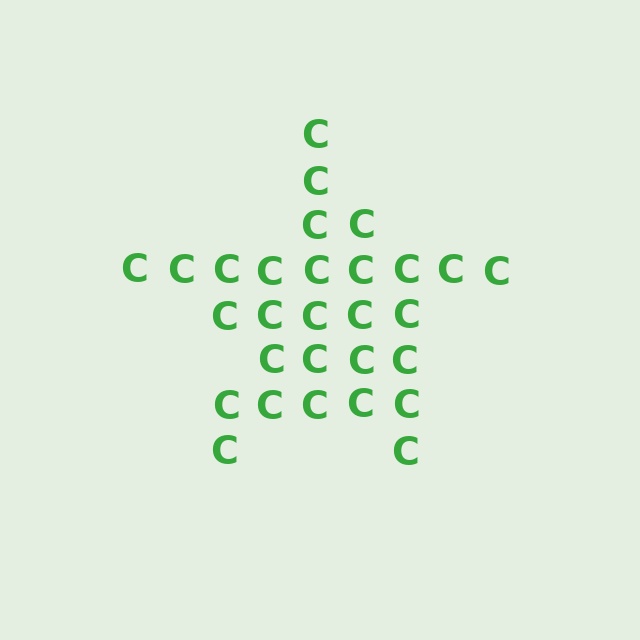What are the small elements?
The small elements are letter C's.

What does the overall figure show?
The overall figure shows a star.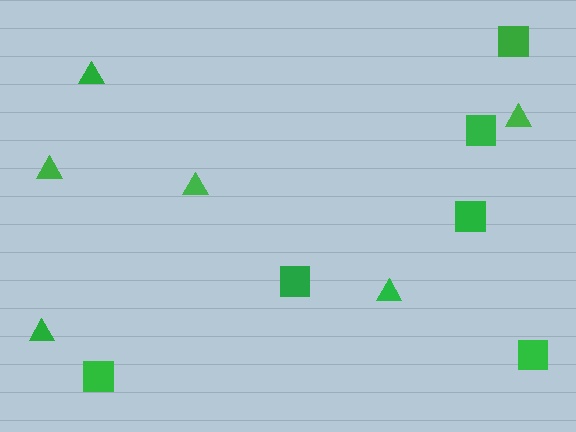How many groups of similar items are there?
There are 2 groups: one group of squares (6) and one group of triangles (6).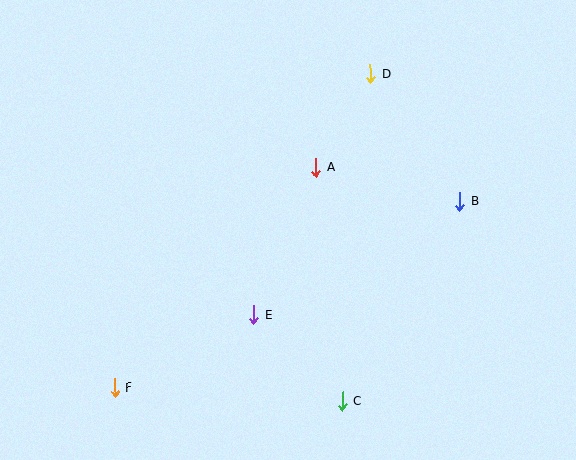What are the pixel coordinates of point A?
Point A is at (316, 167).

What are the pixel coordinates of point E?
Point E is at (253, 315).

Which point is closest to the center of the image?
Point A at (316, 167) is closest to the center.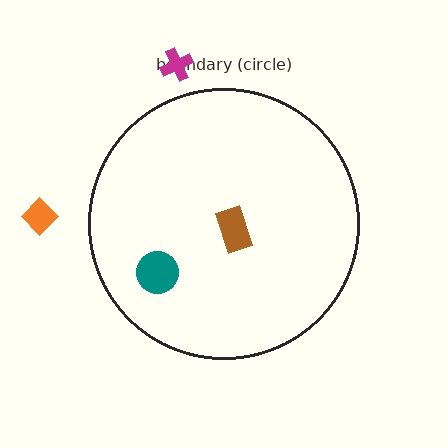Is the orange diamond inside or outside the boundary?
Outside.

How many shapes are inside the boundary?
2 inside, 2 outside.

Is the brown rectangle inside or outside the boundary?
Inside.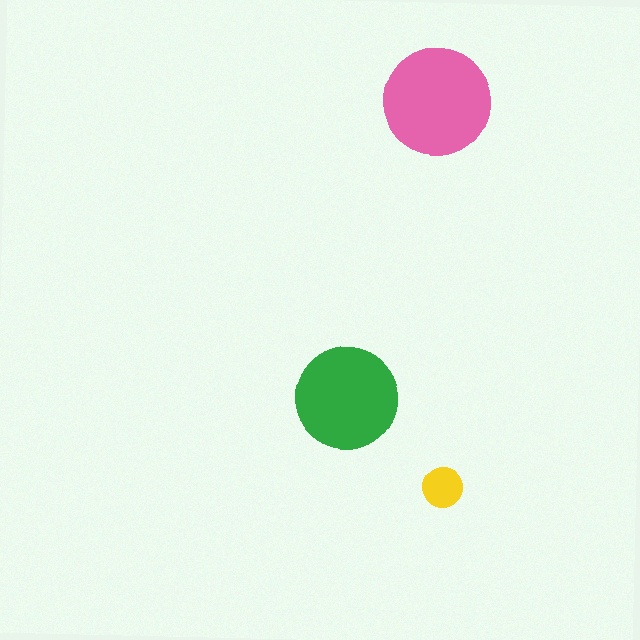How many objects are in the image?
There are 3 objects in the image.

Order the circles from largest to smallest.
the pink one, the green one, the yellow one.